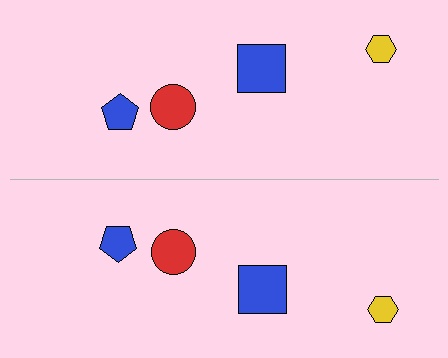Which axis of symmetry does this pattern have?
The pattern has a horizontal axis of symmetry running through the center of the image.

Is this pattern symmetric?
Yes, this pattern has bilateral (reflection) symmetry.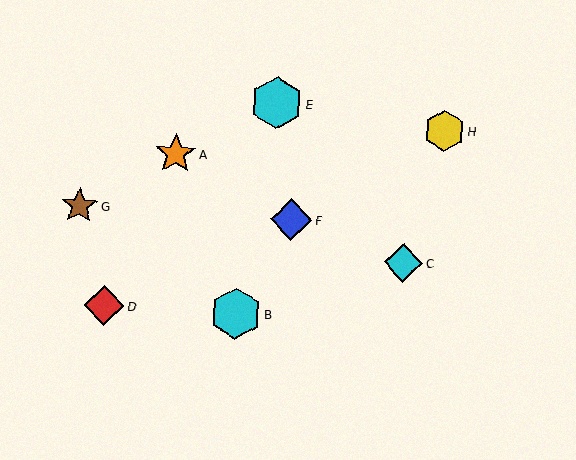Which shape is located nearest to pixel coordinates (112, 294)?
The red diamond (labeled D) at (104, 305) is nearest to that location.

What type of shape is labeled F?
Shape F is a blue diamond.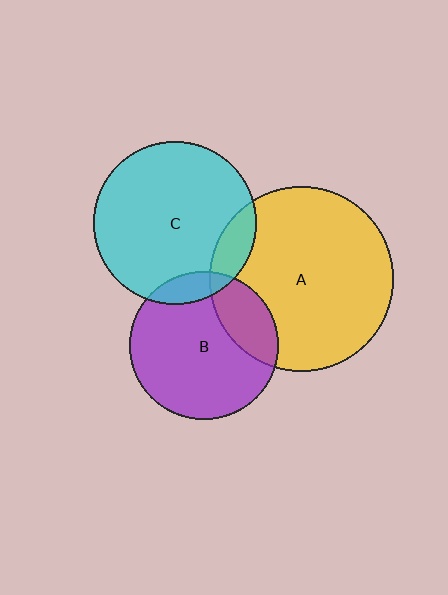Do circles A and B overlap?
Yes.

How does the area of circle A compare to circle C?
Approximately 1.3 times.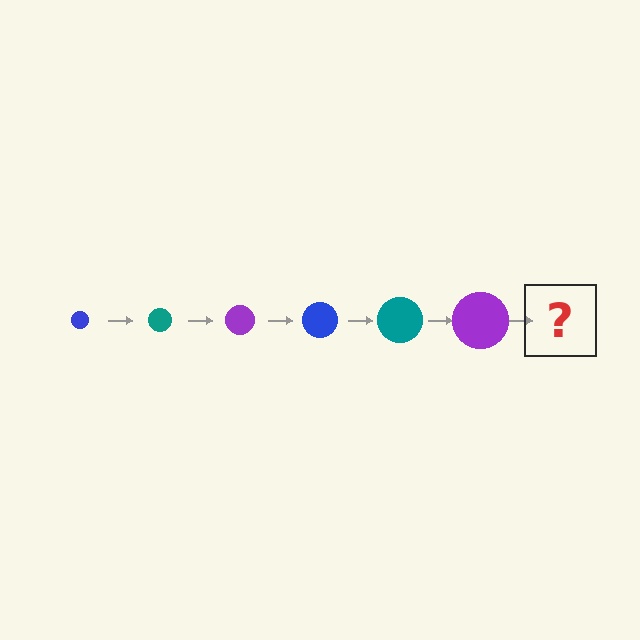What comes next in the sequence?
The next element should be a blue circle, larger than the previous one.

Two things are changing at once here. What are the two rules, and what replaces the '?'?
The two rules are that the circle grows larger each step and the color cycles through blue, teal, and purple. The '?' should be a blue circle, larger than the previous one.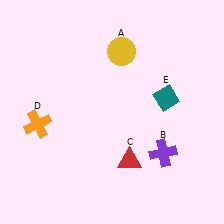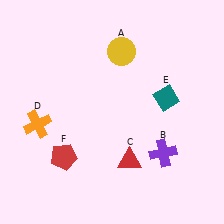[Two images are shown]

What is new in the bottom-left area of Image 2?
A red pentagon (F) was added in the bottom-left area of Image 2.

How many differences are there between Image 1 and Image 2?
There is 1 difference between the two images.